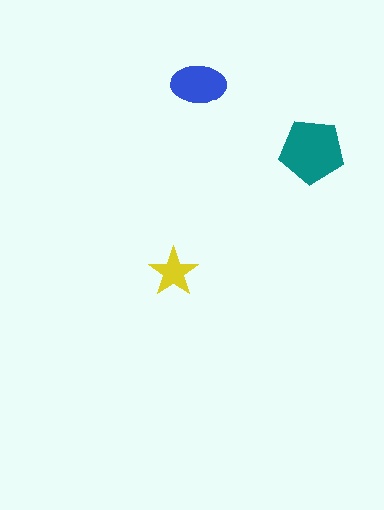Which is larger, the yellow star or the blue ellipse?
The blue ellipse.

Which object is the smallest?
The yellow star.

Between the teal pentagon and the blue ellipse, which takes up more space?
The teal pentagon.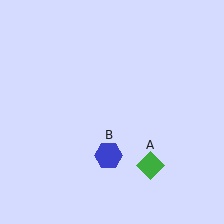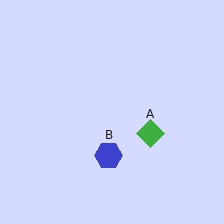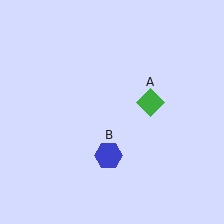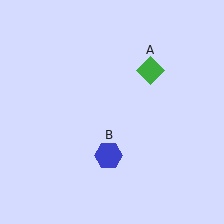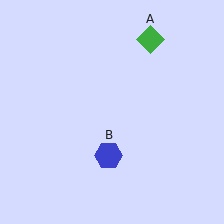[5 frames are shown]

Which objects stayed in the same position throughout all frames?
Blue hexagon (object B) remained stationary.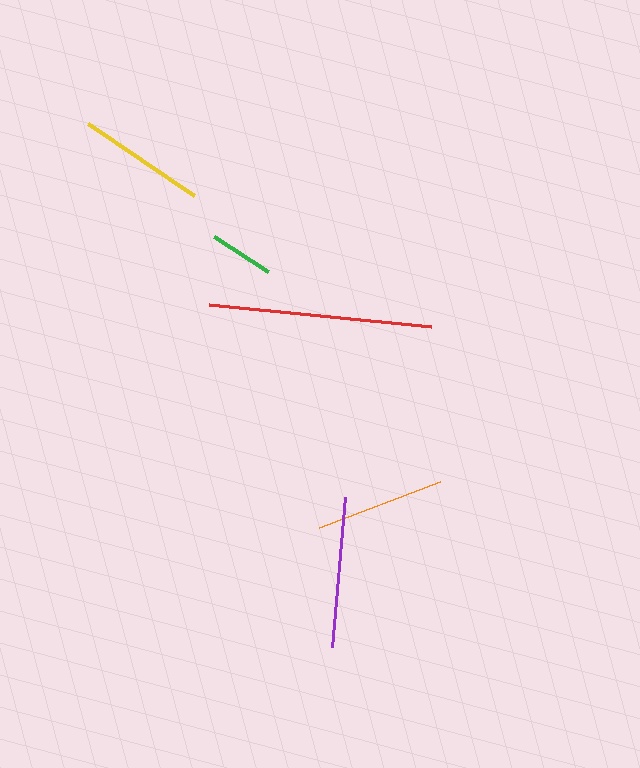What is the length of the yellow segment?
The yellow segment is approximately 127 pixels long.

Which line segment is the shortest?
The green line is the shortest at approximately 64 pixels.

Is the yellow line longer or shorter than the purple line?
The purple line is longer than the yellow line.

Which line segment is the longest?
The red line is the longest at approximately 223 pixels.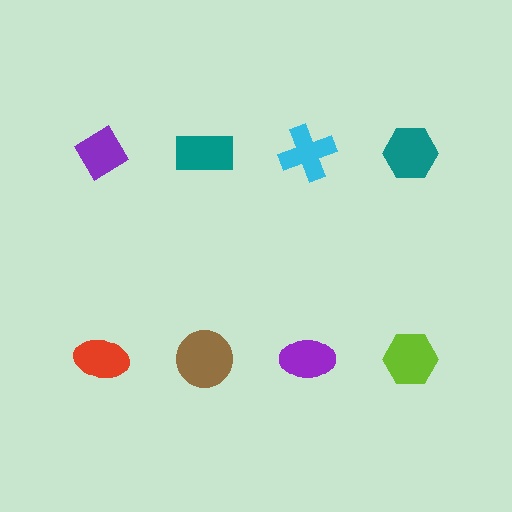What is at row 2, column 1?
A red ellipse.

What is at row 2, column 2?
A brown circle.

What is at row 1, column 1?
A purple diamond.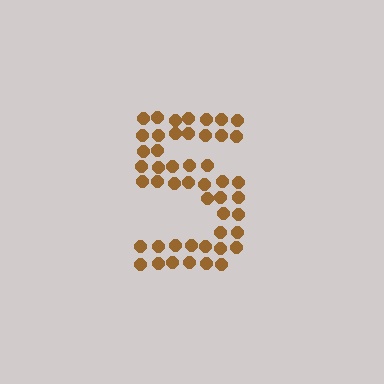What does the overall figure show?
The overall figure shows the digit 5.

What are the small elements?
The small elements are circles.